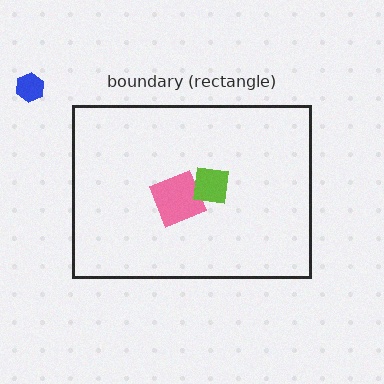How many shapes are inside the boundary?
2 inside, 1 outside.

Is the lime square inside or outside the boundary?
Inside.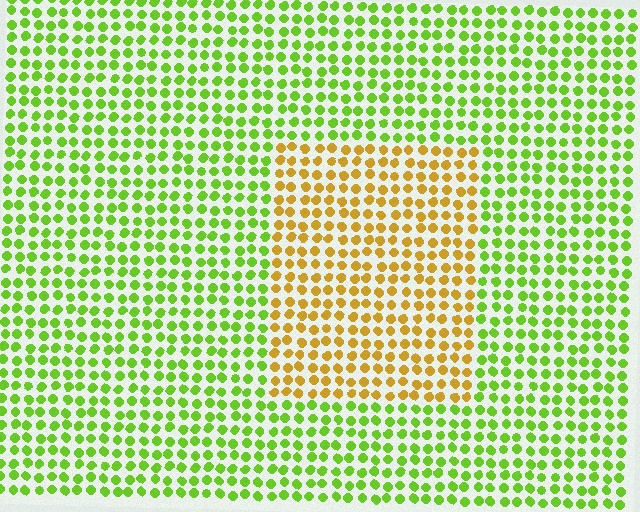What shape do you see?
I see a rectangle.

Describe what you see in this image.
The image is filled with small lime elements in a uniform arrangement. A rectangle-shaped region is visible where the elements are tinted to a slightly different hue, forming a subtle color boundary.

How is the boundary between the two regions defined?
The boundary is defined purely by a slight shift in hue (about 52 degrees). Spacing, size, and orientation are identical on both sides.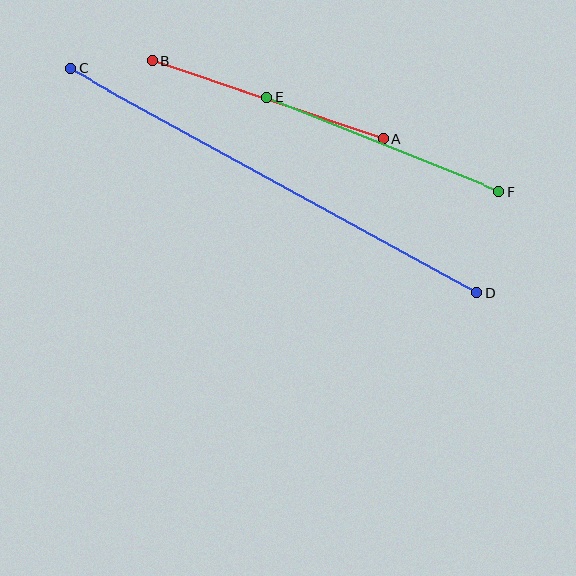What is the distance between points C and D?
The distance is approximately 464 pixels.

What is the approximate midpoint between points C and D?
The midpoint is at approximately (273, 181) pixels.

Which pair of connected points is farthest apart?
Points C and D are farthest apart.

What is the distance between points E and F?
The distance is approximately 250 pixels.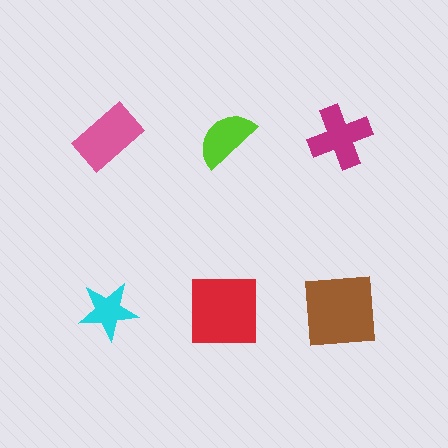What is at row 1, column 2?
A lime semicircle.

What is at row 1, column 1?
A pink rectangle.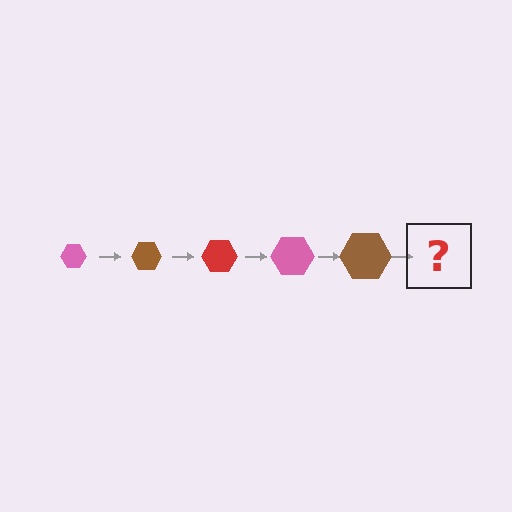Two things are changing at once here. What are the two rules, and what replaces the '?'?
The two rules are that the hexagon grows larger each step and the color cycles through pink, brown, and red. The '?' should be a red hexagon, larger than the previous one.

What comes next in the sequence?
The next element should be a red hexagon, larger than the previous one.